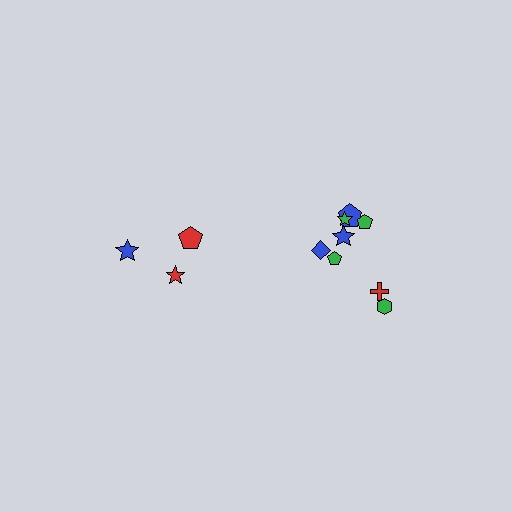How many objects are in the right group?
There are 8 objects.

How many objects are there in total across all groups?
There are 11 objects.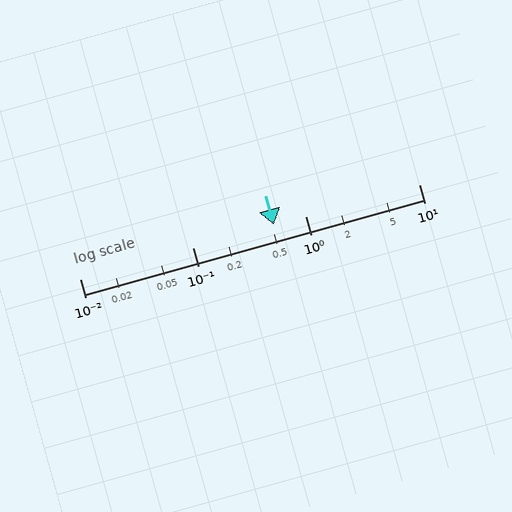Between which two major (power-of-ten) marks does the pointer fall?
The pointer is between 0.1 and 1.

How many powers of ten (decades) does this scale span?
The scale spans 3 decades, from 0.01 to 10.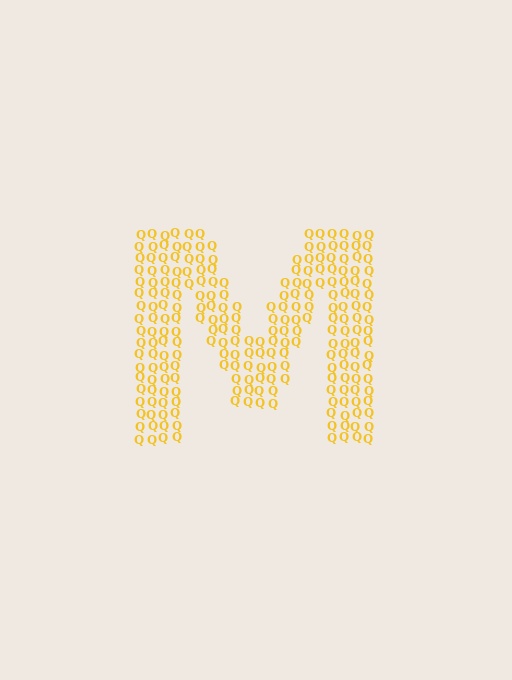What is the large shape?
The large shape is the letter M.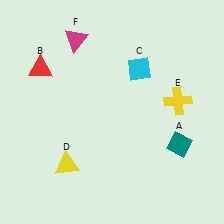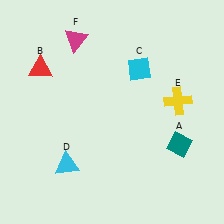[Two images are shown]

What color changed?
The triangle (D) changed from yellow in Image 1 to cyan in Image 2.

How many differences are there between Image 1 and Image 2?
There is 1 difference between the two images.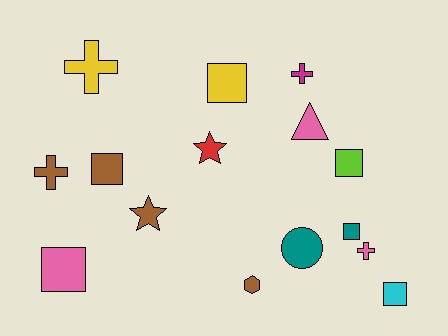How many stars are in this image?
There are 2 stars.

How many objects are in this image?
There are 15 objects.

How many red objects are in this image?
There is 1 red object.